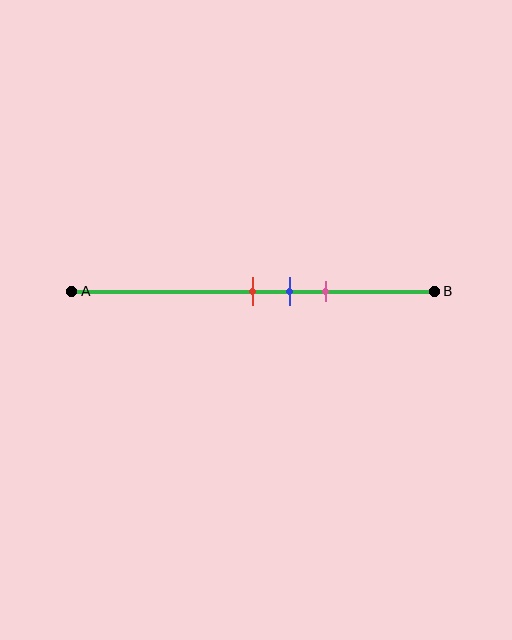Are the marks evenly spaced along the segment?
Yes, the marks are approximately evenly spaced.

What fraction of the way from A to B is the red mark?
The red mark is approximately 50% (0.5) of the way from A to B.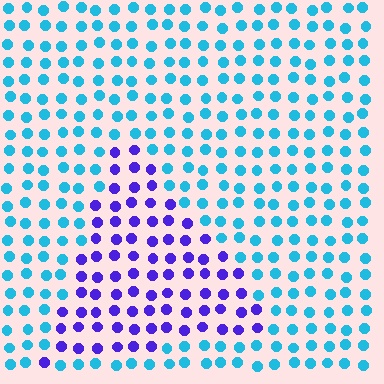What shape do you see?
I see a triangle.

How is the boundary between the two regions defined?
The boundary is defined purely by a slight shift in hue (about 63 degrees). Spacing, size, and orientation are identical on both sides.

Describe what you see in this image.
The image is filled with small cyan elements in a uniform arrangement. A triangle-shaped region is visible where the elements are tinted to a slightly different hue, forming a subtle color boundary.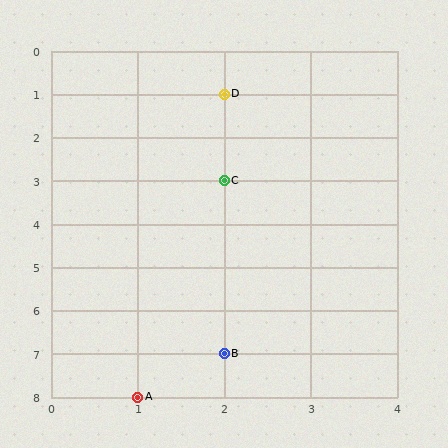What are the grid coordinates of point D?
Point D is at grid coordinates (2, 1).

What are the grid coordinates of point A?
Point A is at grid coordinates (1, 8).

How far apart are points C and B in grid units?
Points C and B are 4 rows apart.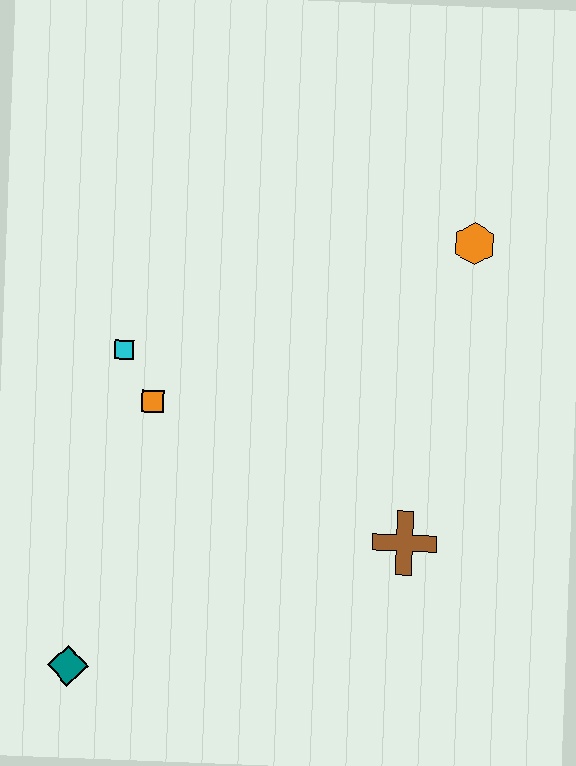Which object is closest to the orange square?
The cyan square is closest to the orange square.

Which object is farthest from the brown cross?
The teal diamond is farthest from the brown cross.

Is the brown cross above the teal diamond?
Yes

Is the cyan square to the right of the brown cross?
No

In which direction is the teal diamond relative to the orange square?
The teal diamond is below the orange square.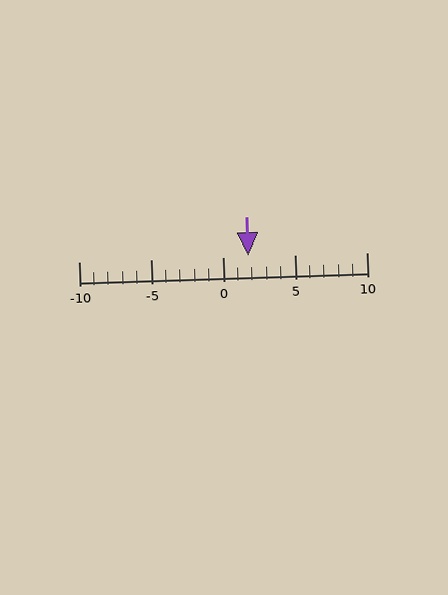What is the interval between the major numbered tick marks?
The major tick marks are spaced 5 units apart.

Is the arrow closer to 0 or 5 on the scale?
The arrow is closer to 0.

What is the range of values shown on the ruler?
The ruler shows values from -10 to 10.